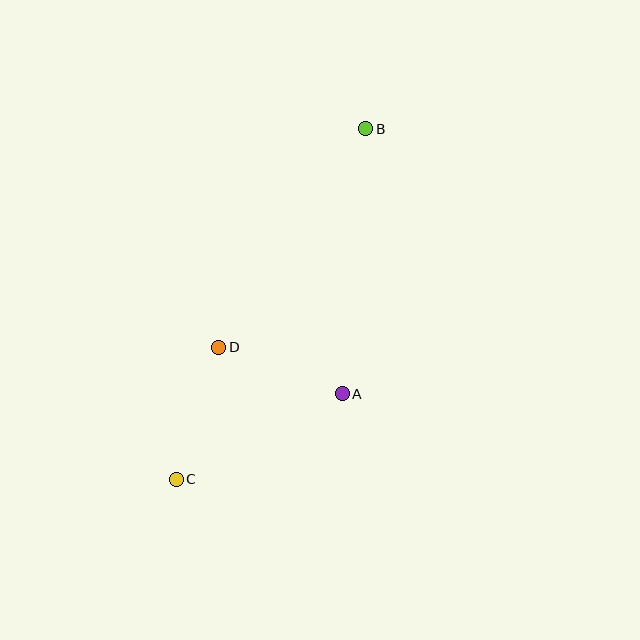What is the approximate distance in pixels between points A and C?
The distance between A and C is approximately 187 pixels.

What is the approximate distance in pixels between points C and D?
The distance between C and D is approximately 139 pixels.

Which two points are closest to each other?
Points A and D are closest to each other.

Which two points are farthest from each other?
Points B and C are farthest from each other.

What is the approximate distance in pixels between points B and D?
The distance between B and D is approximately 263 pixels.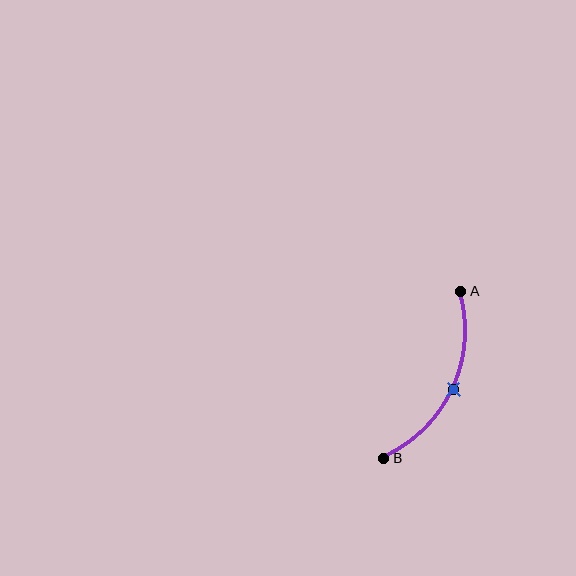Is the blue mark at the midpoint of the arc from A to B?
Yes. The blue mark lies on the arc at equal arc-length from both A and B — it is the arc midpoint.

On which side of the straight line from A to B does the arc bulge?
The arc bulges to the right of the straight line connecting A and B.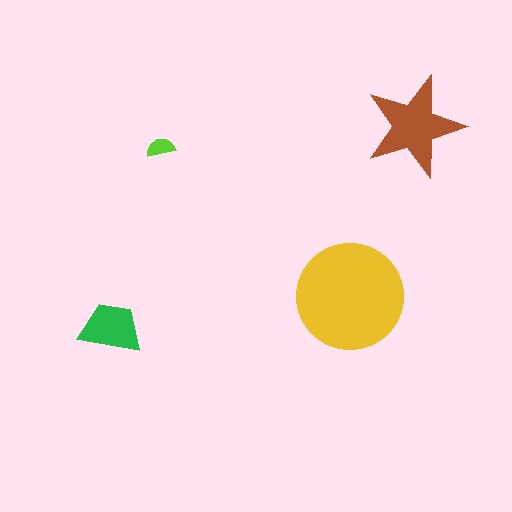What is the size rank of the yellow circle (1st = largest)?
1st.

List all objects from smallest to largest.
The lime semicircle, the green trapezoid, the brown star, the yellow circle.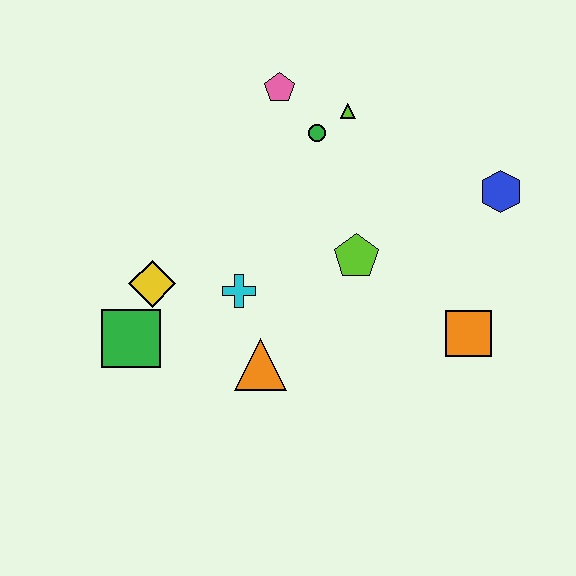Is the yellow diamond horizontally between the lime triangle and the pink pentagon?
No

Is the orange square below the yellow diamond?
Yes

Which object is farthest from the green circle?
The green square is farthest from the green circle.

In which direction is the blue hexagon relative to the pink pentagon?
The blue hexagon is to the right of the pink pentagon.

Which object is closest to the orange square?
The lime pentagon is closest to the orange square.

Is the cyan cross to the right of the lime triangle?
No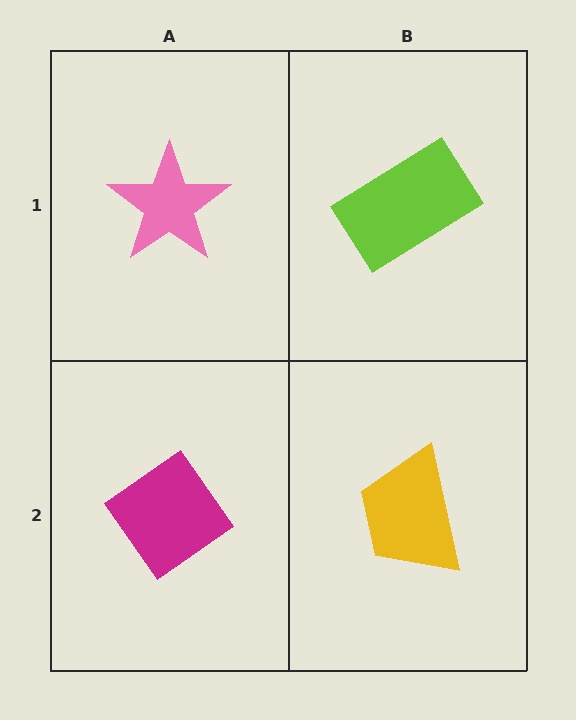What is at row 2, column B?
A yellow trapezoid.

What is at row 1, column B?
A lime rectangle.